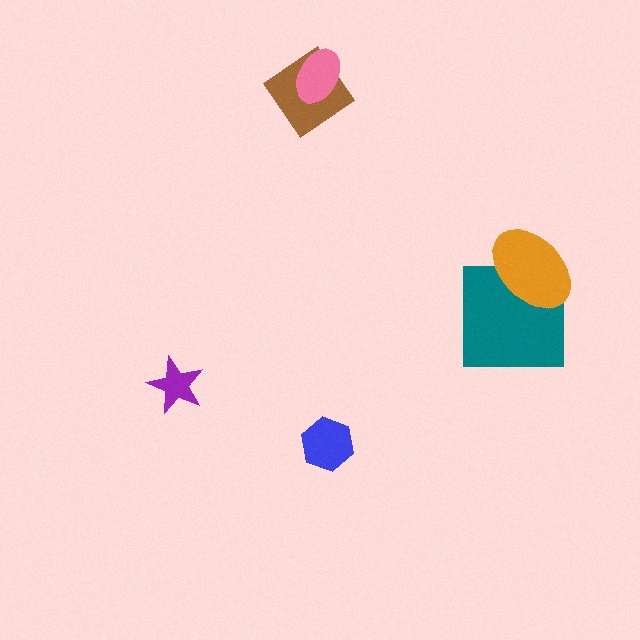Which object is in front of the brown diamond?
The pink ellipse is in front of the brown diamond.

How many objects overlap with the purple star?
0 objects overlap with the purple star.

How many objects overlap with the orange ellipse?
1 object overlaps with the orange ellipse.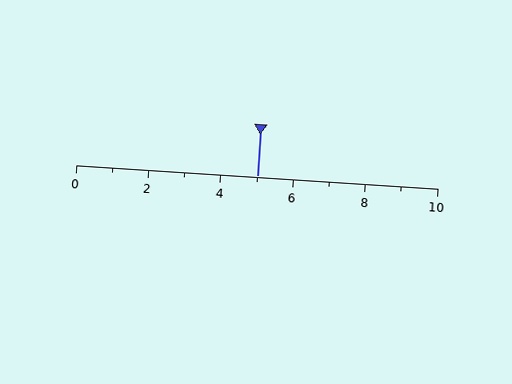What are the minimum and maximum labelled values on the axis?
The axis runs from 0 to 10.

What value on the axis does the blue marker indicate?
The marker indicates approximately 5.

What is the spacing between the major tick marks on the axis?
The major ticks are spaced 2 apart.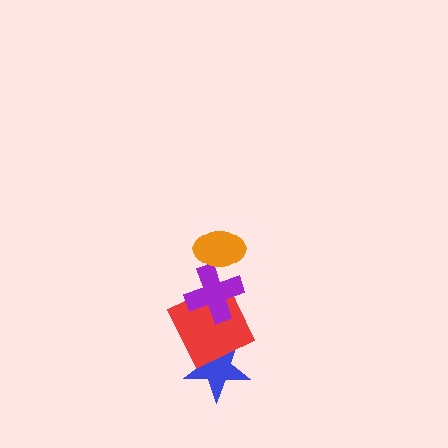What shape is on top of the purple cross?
The orange ellipse is on top of the purple cross.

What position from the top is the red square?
The red square is 3rd from the top.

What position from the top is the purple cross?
The purple cross is 2nd from the top.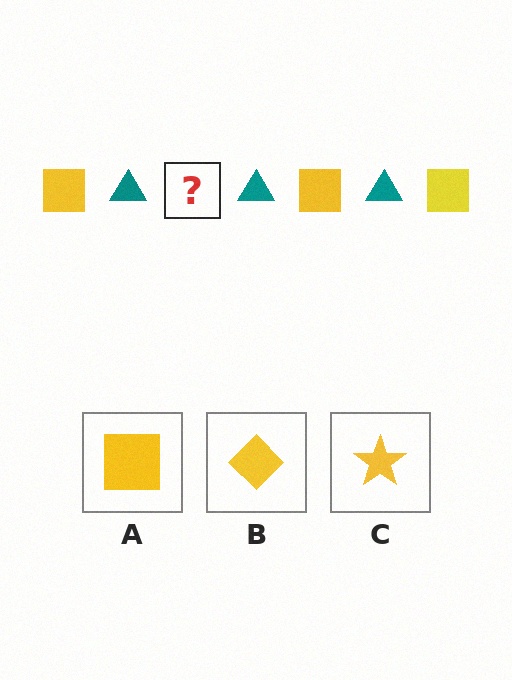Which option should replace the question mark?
Option A.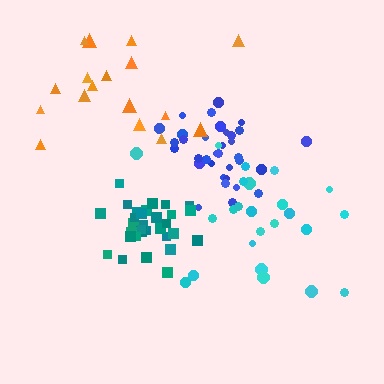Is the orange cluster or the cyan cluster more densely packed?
Orange.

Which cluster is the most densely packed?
Teal.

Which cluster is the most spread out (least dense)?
Cyan.